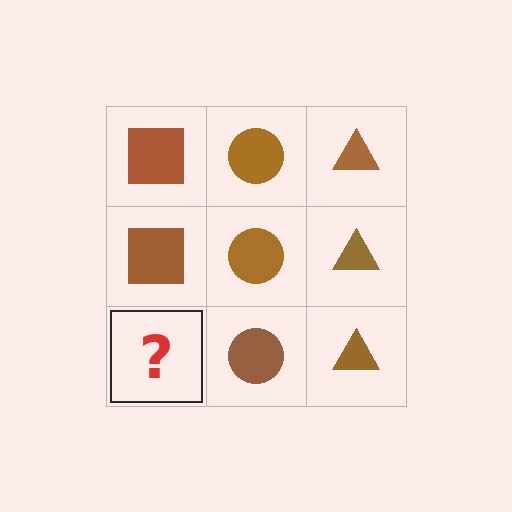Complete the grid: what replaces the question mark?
The question mark should be replaced with a brown square.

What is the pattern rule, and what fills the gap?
The rule is that each column has a consistent shape. The gap should be filled with a brown square.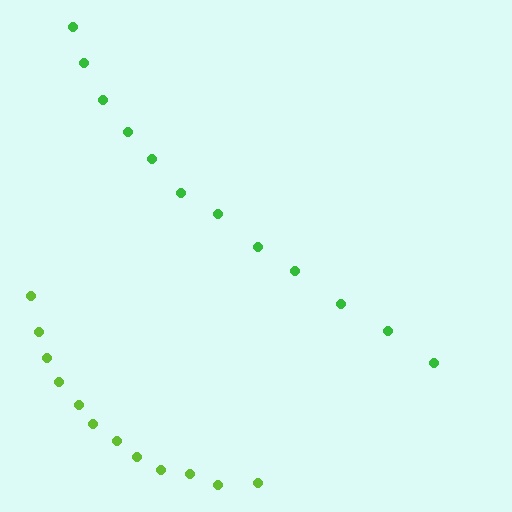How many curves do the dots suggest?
There are 2 distinct paths.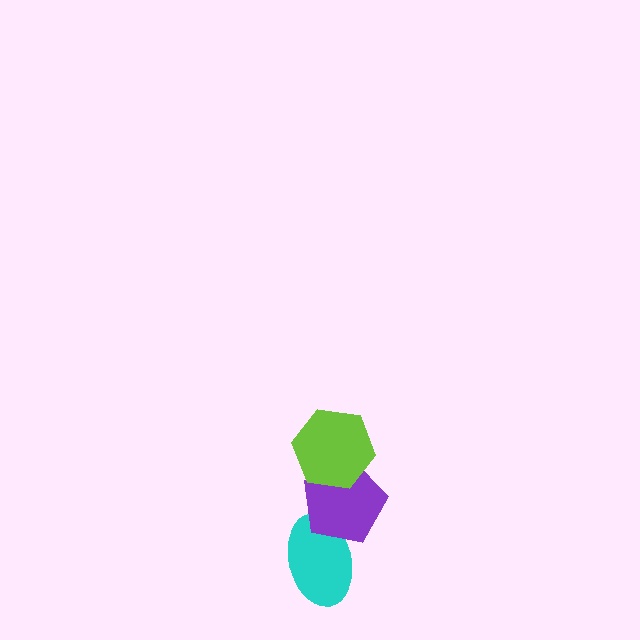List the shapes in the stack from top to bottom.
From top to bottom: the lime hexagon, the purple pentagon, the cyan ellipse.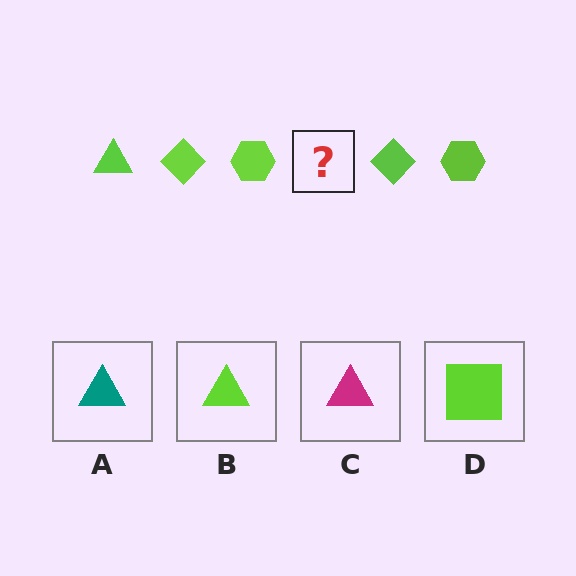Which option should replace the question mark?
Option B.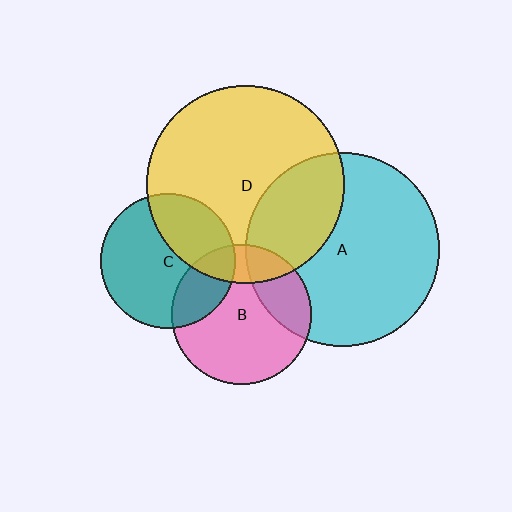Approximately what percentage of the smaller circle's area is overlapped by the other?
Approximately 25%.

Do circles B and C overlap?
Yes.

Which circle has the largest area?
Circle D (yellow).